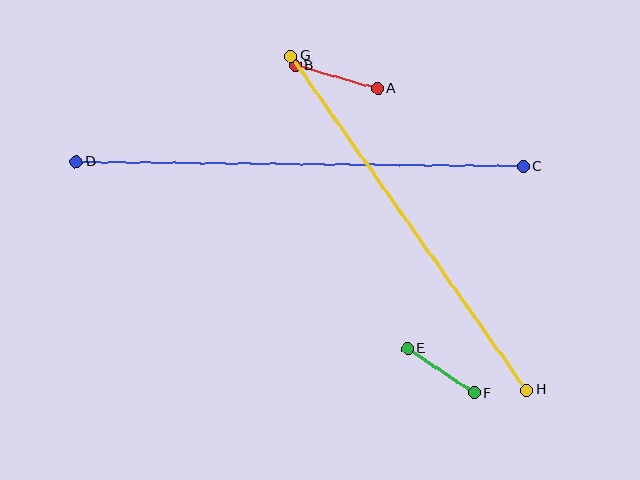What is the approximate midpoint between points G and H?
The midpoint is at approximately (409, 223) pixels.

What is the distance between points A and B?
The distance is approximately 86 pixels.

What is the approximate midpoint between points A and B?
The midpoint is at approximately (336, 77) pixels.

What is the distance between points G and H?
The distance is approximately 409 pixels.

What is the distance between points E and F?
The distance is approximately 80 pixels.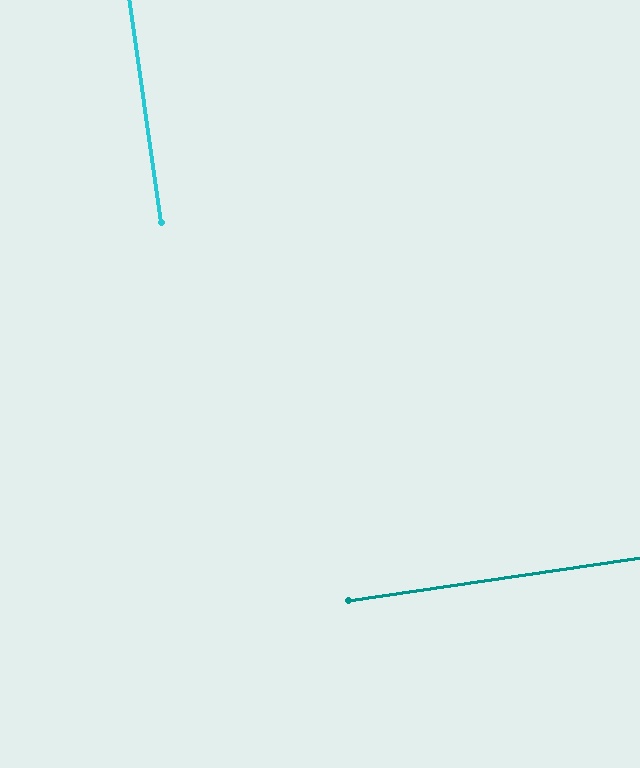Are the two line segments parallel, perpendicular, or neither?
Perpendicular — they meet at approximately 90°.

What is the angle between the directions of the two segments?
Approximately 90 degrees.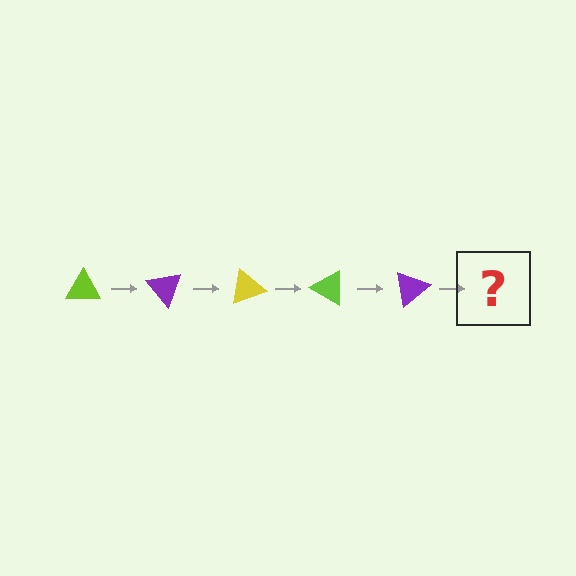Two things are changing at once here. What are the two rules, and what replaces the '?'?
The two rules are that it rotates 50 degrees each step and the color cycles through lime, purple, and yellow. The '?' should be a yellow triangle, rotated 250 degrees from the start.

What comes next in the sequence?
The next element should be a yellow triangle, rotated 250 degrees from the start.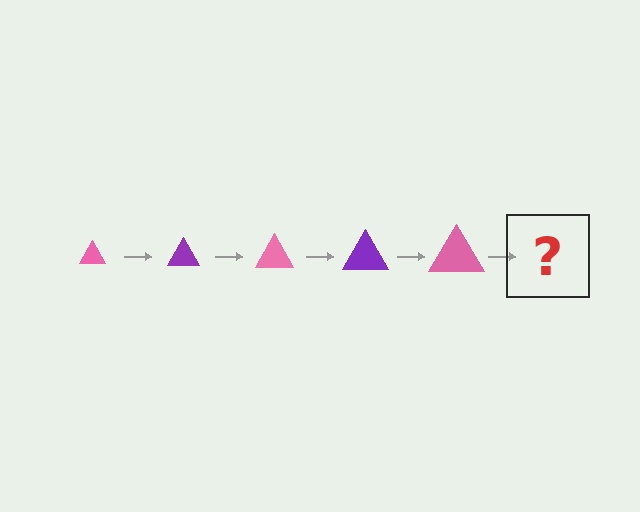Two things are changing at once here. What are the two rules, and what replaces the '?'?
The two rules are that the triangle grows larger each step and the color cycles through pink and purple. The '?' should be a purple triangle, larger than the previous one.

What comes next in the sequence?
The next element should be a purple triangle, larger than the previous one.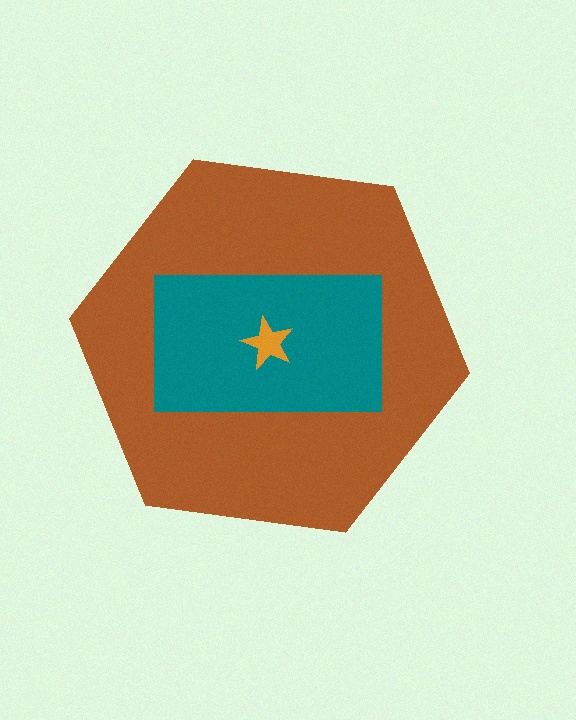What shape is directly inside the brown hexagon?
The teal rectangle.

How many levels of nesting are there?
3.